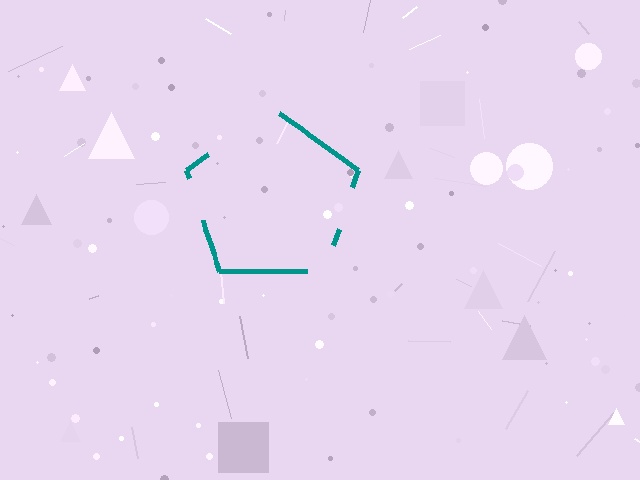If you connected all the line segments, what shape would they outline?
They would outline a pentagon.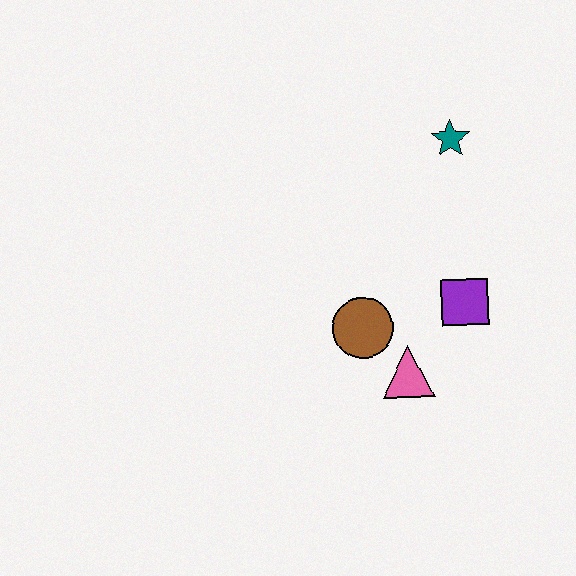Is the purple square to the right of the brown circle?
Yes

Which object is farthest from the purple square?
The teal star is farthest from the purple square.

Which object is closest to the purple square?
The pink triangle is closest to the purple square.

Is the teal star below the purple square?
No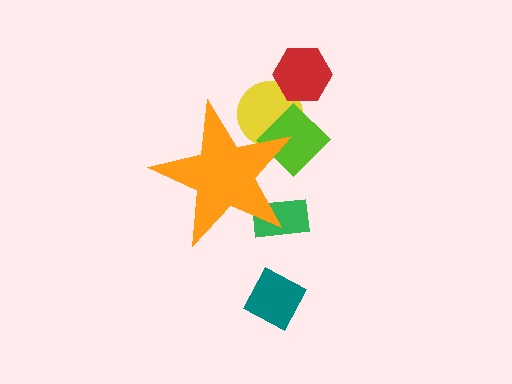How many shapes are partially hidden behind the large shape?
3 shapes are partially hidden.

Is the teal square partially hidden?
No, the teal square is fully visible.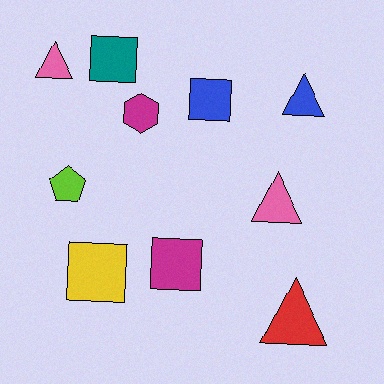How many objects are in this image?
There are 10 objects.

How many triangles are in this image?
There are 4 triangles.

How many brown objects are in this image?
There are no brown objects.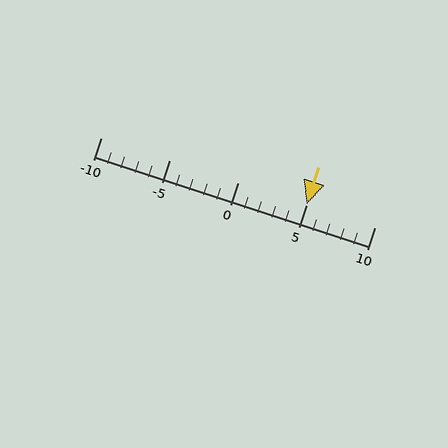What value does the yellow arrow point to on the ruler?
The yellow arrow points to approximately 5.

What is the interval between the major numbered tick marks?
The major tick marks are spaced 5 units apart.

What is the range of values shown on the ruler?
The ruler shows values from -10 to 10.